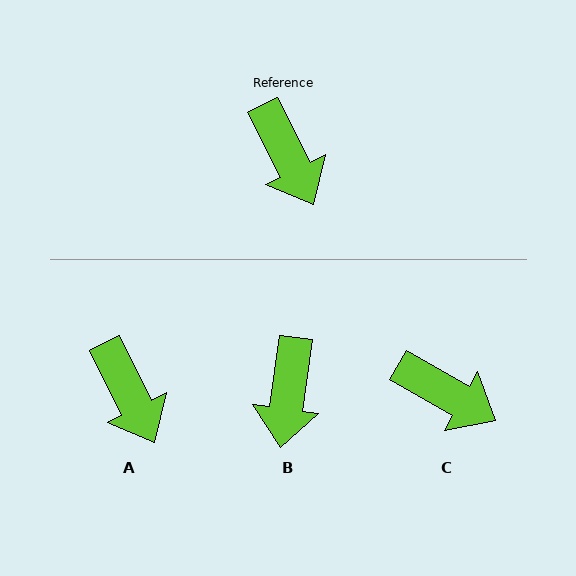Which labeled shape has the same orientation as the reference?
A.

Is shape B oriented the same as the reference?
No, it is off by about 35 degrees.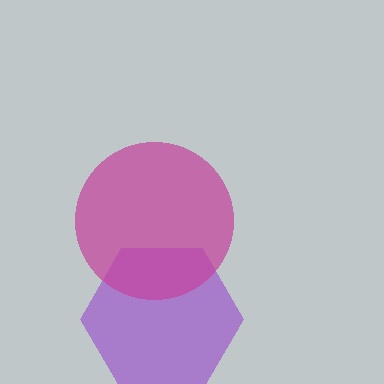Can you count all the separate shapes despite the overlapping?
Yes, there are 2 separate shapes.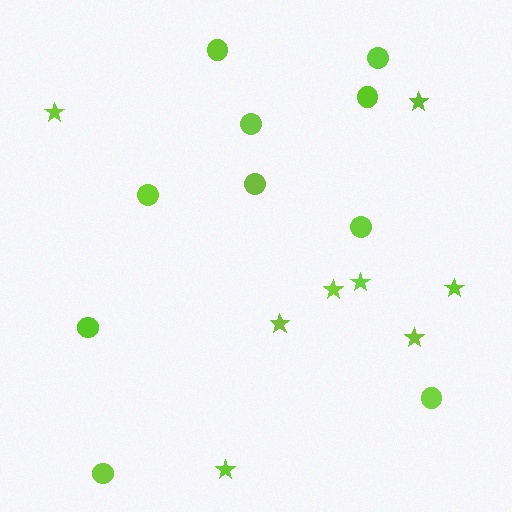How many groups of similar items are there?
There are 2 groups: one group of circles (10) and one group of stars (8).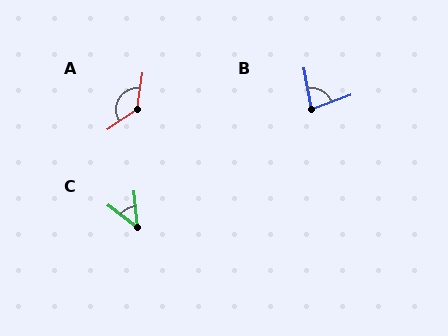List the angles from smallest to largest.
C (47°), B (81°), A (134°).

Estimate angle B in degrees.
Approximately 81 degrees.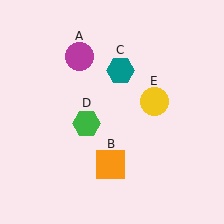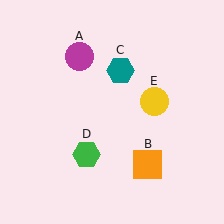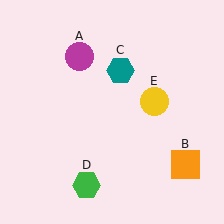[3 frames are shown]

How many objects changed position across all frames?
2 objects changed position: orange square (object B), green hexagon (object D).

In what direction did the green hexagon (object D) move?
The green hexagon (object D) moved down.